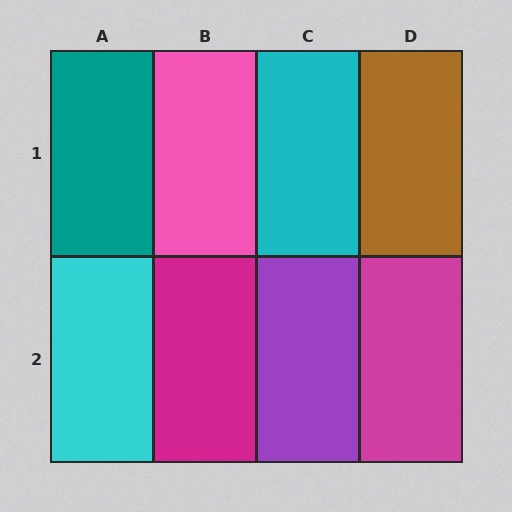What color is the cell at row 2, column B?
Magenta.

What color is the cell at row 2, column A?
Cyan.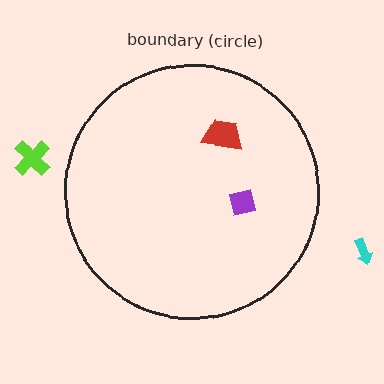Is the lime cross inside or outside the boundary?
Outside.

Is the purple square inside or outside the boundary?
Inside.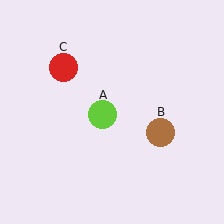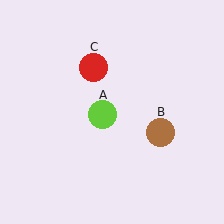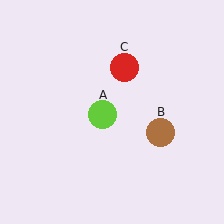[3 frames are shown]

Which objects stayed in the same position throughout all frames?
Lime circle (object A) and brown circle (object B) remained stationary.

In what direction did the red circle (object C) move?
The red circle (object C) moved right.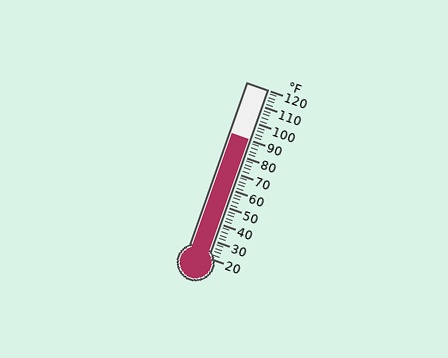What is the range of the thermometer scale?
The thermometer scale ranges from 20°F to 120°F.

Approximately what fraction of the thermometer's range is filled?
The thermometer is filled to approximately 70% of its range.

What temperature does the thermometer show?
The thermometer shows approximately 90°F.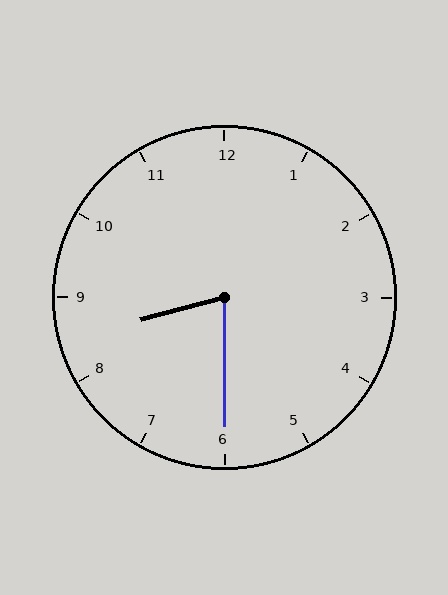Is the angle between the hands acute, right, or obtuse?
It is acute.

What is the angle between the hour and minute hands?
Approximately 75 degrees.